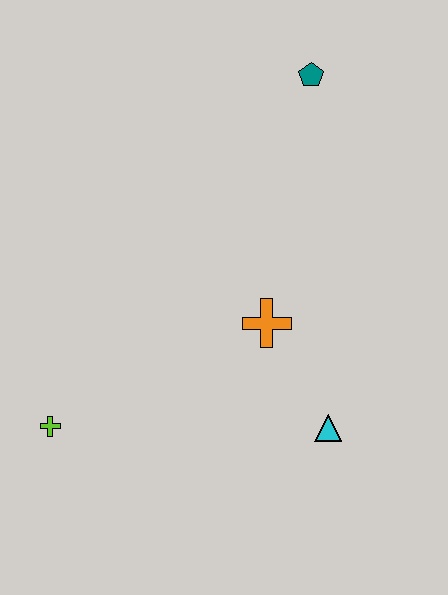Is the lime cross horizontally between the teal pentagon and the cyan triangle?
No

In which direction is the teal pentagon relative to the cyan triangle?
The teal pentagon is above the cyan triangle.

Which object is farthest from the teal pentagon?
The lime cross is farthest from the teal pentagon.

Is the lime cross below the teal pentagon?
Yes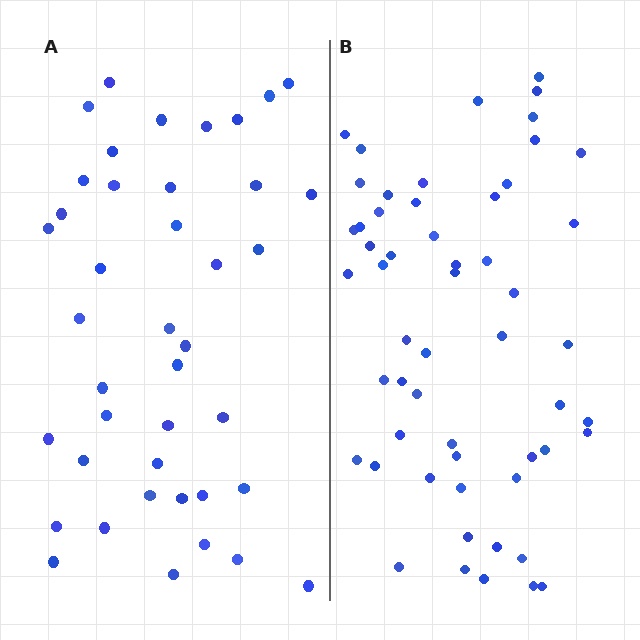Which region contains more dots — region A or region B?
Region B (the right region) has more dots.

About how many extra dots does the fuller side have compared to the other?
Region B has approximately 15 more dots than region A.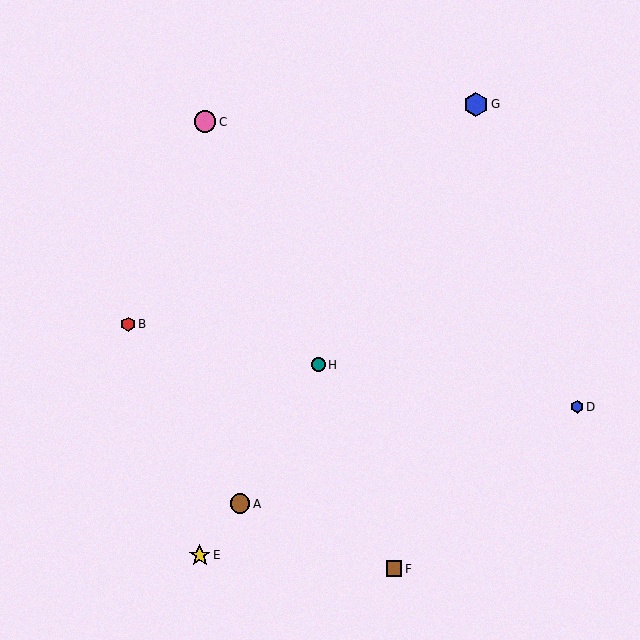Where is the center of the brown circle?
The center of the brown circle is at (240, 504).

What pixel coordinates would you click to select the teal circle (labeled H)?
Click at (318, 365) to select the teal circle H.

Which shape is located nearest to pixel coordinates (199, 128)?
The pink circle (labeled C) at (205, 122) is nearest to that location.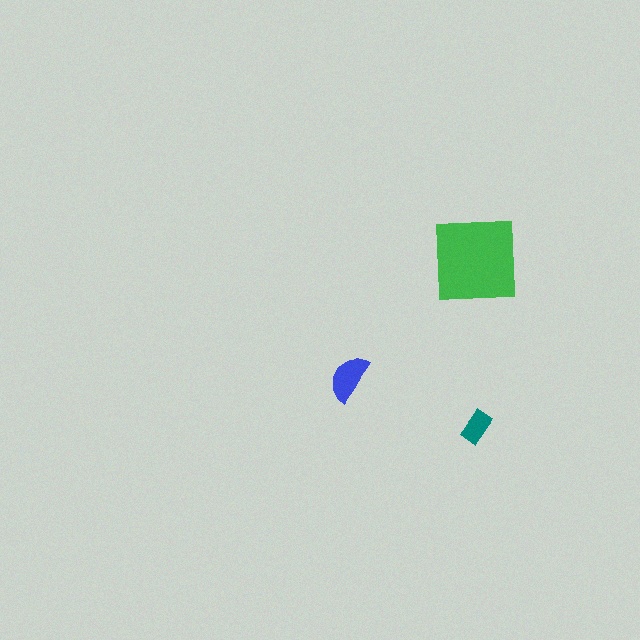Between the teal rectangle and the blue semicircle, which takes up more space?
The blue semicircle.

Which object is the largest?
The green square.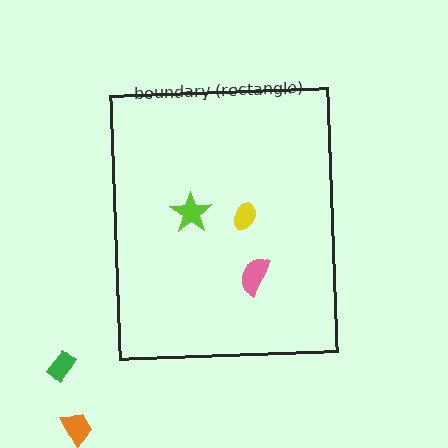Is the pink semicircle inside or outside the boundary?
Inside.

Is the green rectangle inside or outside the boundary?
Outside.